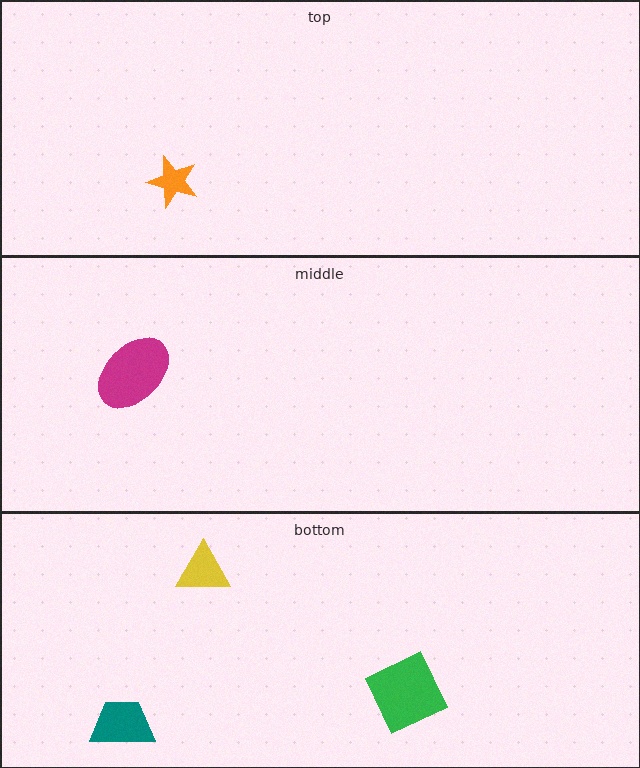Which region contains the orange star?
The top region.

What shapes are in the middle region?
The magenta ellipse.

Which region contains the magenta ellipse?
The middle region.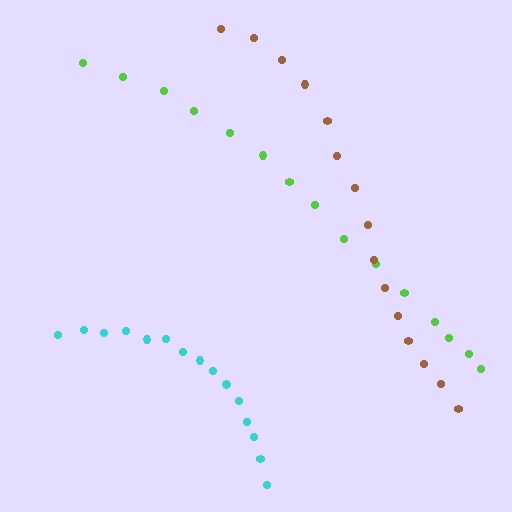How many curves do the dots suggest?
There are 3 distinct paths.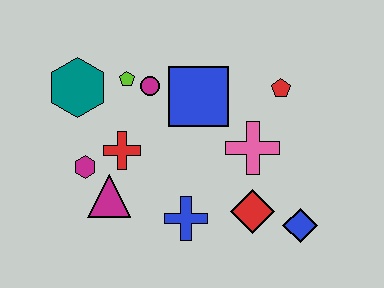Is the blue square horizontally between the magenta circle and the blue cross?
No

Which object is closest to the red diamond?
The blue diamond is closest to the red diamond.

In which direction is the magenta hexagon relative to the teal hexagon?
The magenta hexagon is below the teal hexagon.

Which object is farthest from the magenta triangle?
The red pentagon is farthest from the magenta triangle.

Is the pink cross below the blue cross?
No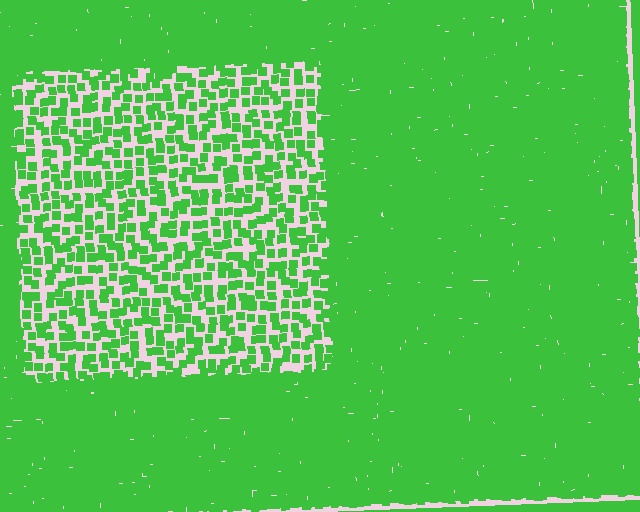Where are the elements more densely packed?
The elements are more densely packed outside the rectangle boundary.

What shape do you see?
I see a rectangle.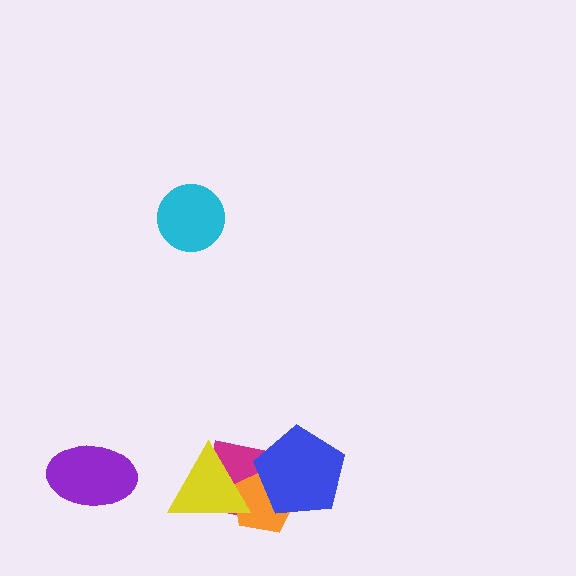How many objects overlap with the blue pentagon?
2 objects overlap with the blue pentagon.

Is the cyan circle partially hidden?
No, no other shape covers it.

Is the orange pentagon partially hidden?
Yes, it is partially covered by another shape.